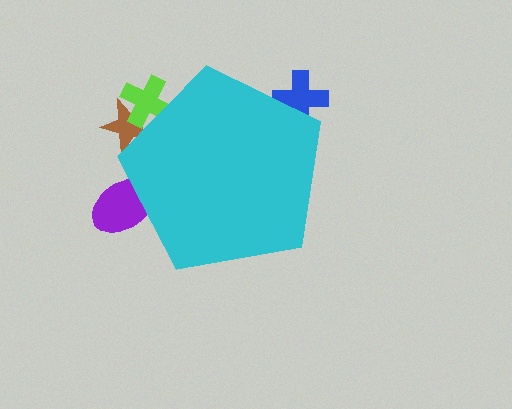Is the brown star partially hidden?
Yes, the brown star is partially hidden behind the cyan pentagon.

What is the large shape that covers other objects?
A cyan pentagon.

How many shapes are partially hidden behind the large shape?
4 shapes are partially hidden.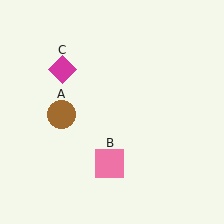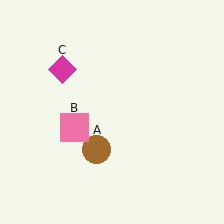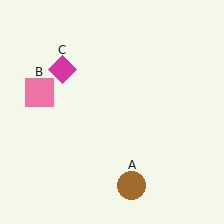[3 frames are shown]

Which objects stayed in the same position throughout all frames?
Magenta diamond (object C) remained stationary.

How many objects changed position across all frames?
2 objects changed position: brown circle (object A), pink square (object B).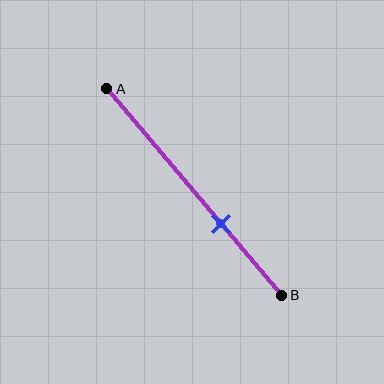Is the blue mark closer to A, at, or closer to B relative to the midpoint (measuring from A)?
The blue mark is closer to point B than the midpoint of segment AB.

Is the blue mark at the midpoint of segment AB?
No, the mark is at about 65% from A, not at the 50% midpoint.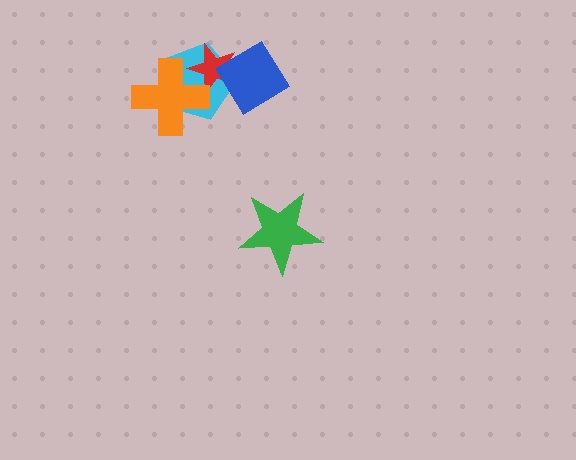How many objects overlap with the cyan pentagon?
3 objects overlap with the cyan pentagon.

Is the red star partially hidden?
Yes, it is partially covered by another shape.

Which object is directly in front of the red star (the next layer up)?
The orange cross is directly in front of the red star.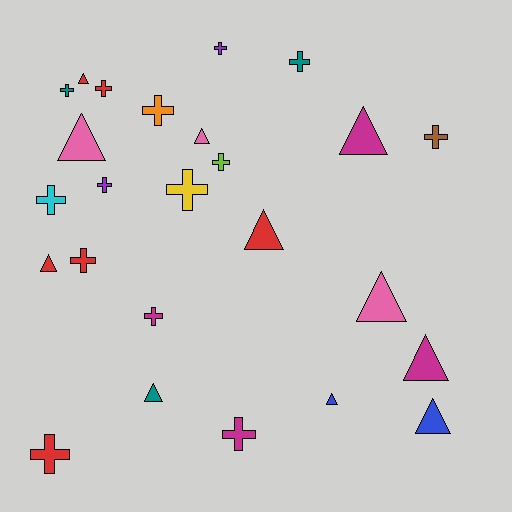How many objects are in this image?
There are 25 objects.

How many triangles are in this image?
There are 11 triangles.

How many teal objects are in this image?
There are 3 teal objects.